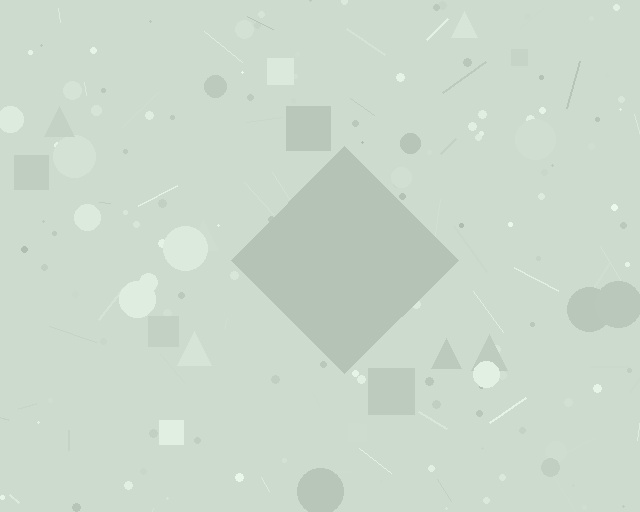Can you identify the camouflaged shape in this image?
The camouflaged shape is a diamond.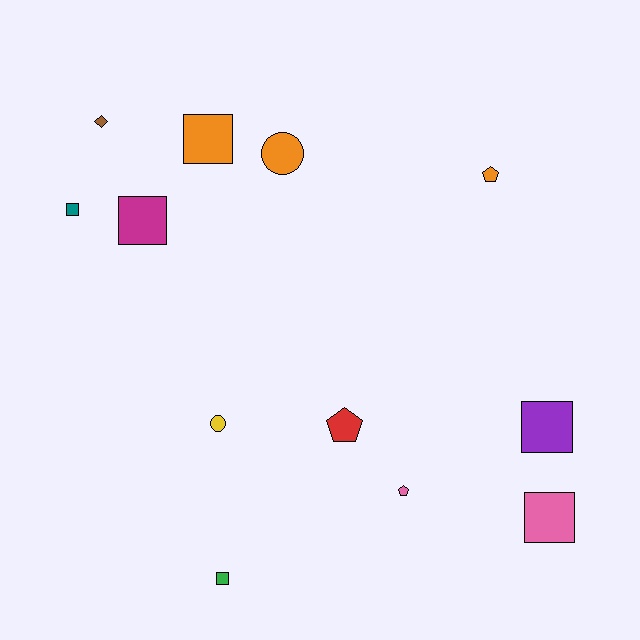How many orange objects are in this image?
There are 3 orange objects.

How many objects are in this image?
There are 12 objects.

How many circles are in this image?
There are 2 circles.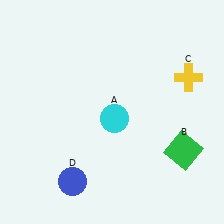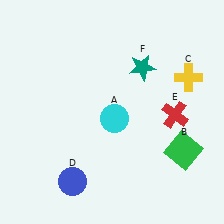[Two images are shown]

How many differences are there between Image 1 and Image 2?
There are 2 differences between the two images.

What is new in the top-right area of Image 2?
A teal star (F) was added in the top-right area of Image 2.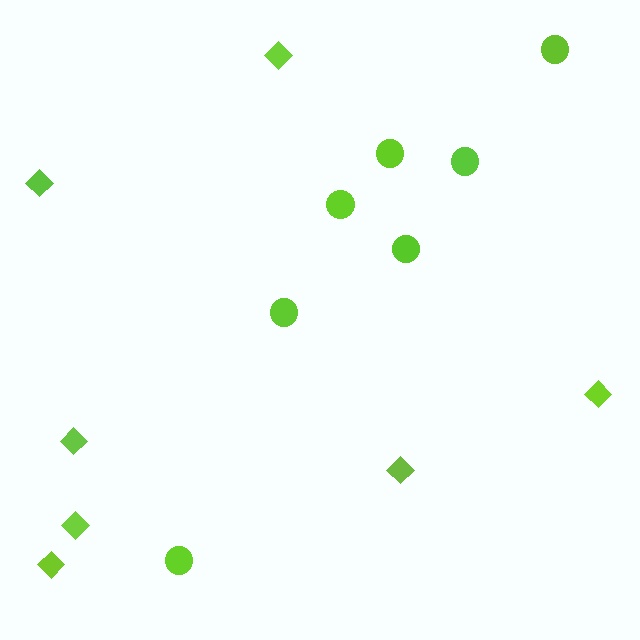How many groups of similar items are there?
There are 2 groups: one group of circles (7) and one group of diamonds (7).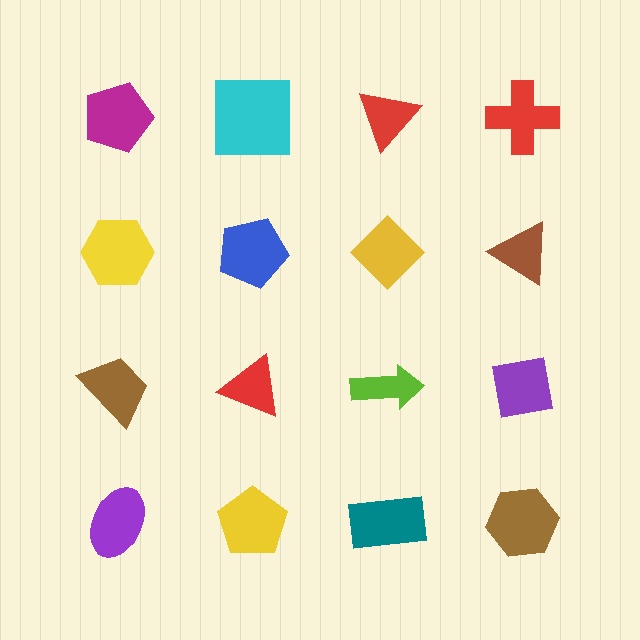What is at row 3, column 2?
A red triangle.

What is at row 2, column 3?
A yellow diamond.